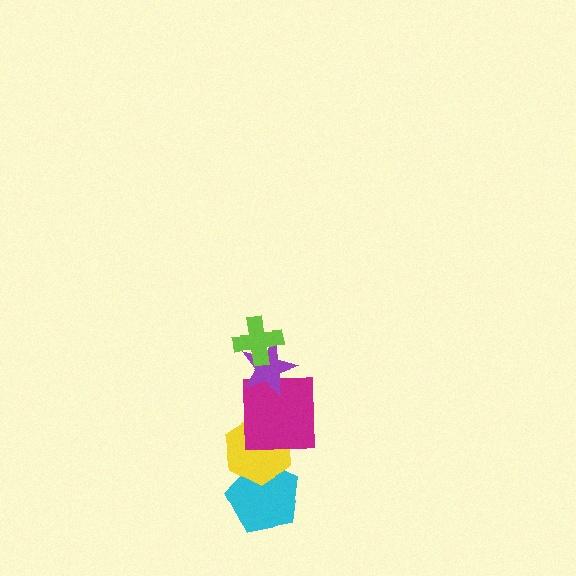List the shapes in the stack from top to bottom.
From top to bottom: the lime cross, the purple star, the magenta square, the yellow hexagon, the cyan pentagon.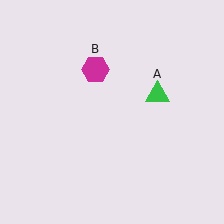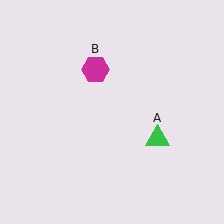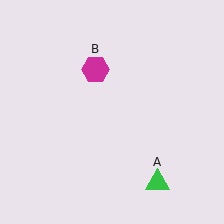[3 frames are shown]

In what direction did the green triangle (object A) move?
The green triangle (object A) moved down.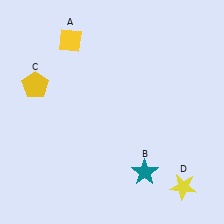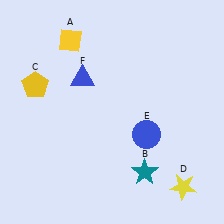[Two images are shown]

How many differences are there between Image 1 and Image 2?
There are 2 differences between the two images.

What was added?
A blue circle (E), a blue triangle (F) were added in Image 2.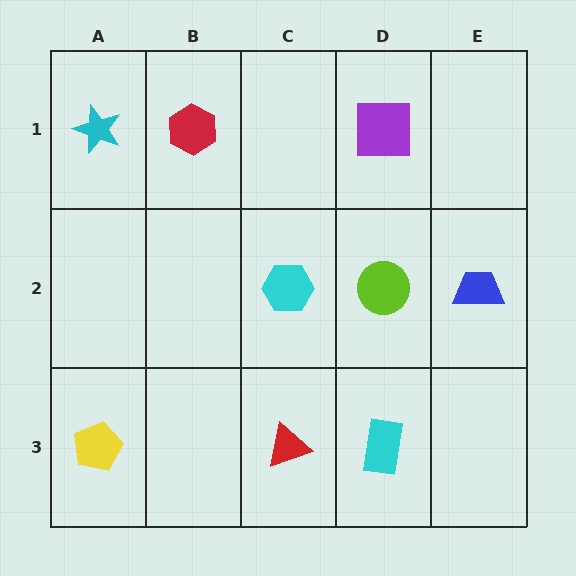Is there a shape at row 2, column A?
No, that cell is empty.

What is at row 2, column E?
A blue trapezoid.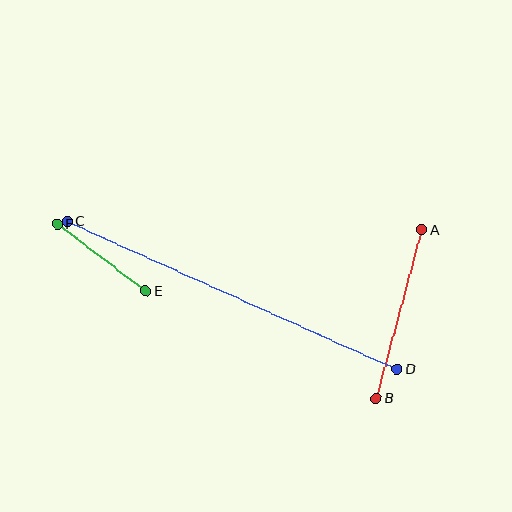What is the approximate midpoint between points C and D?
The midpoint is at approximately (232, 295) pixels.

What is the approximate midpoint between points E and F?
The midpoint is at approximately (101, 257) pixels.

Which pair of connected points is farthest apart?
Points C and D are farthest apart.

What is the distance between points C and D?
The distance is approximately 362 pixels.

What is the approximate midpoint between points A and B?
The midpoint is at approximately (399, 314) pixels.